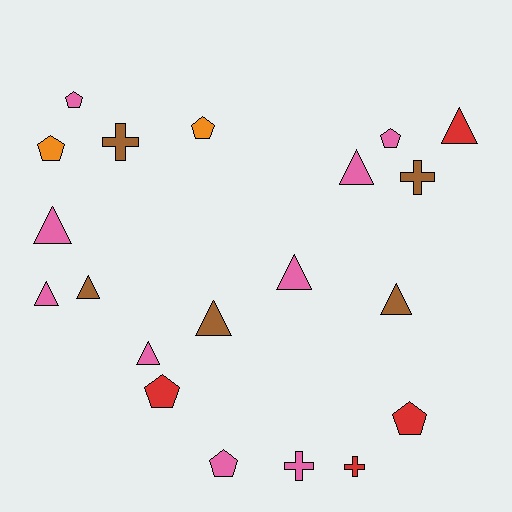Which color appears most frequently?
Pink, with 9 objects.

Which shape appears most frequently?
Triangle, with 9 objects.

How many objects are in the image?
There are 20 objects.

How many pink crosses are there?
There is 1 pink cross.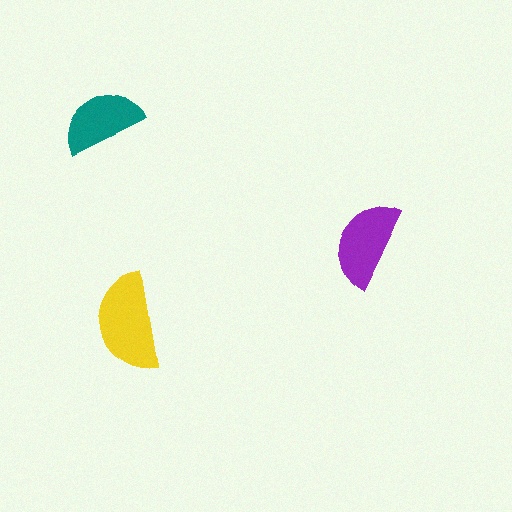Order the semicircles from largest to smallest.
the yellow one, the purple one, the teal one.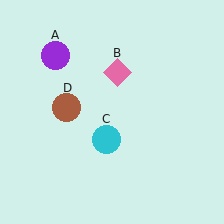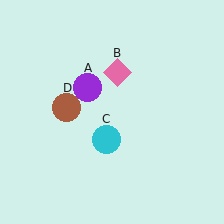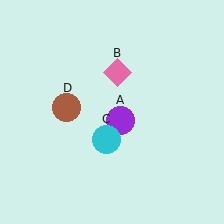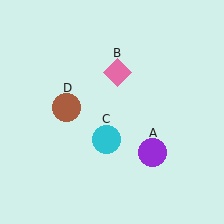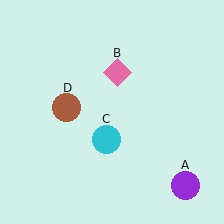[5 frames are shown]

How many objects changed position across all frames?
1 object changed position: purple circle (object A).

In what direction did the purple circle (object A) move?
The purple circle (object A) moved down and to the right.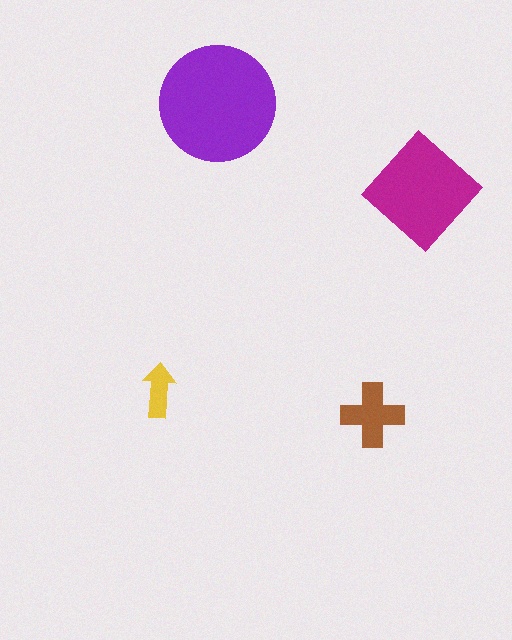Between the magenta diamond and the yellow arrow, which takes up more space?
The magenta diamond.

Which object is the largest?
The purple circle.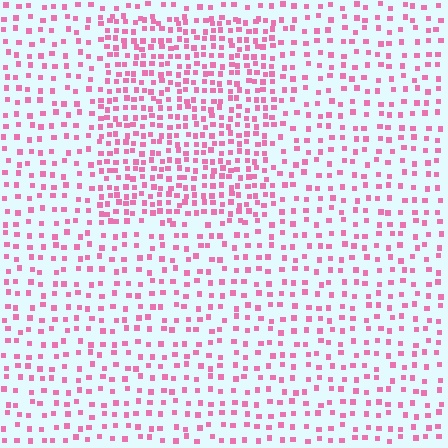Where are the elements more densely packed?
The elements are more densely packed inside the rectangle boundary.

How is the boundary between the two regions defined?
The boundary is defined by a change in element density (approximately 1.9x ratio). All elements are the same color, size, and shape.